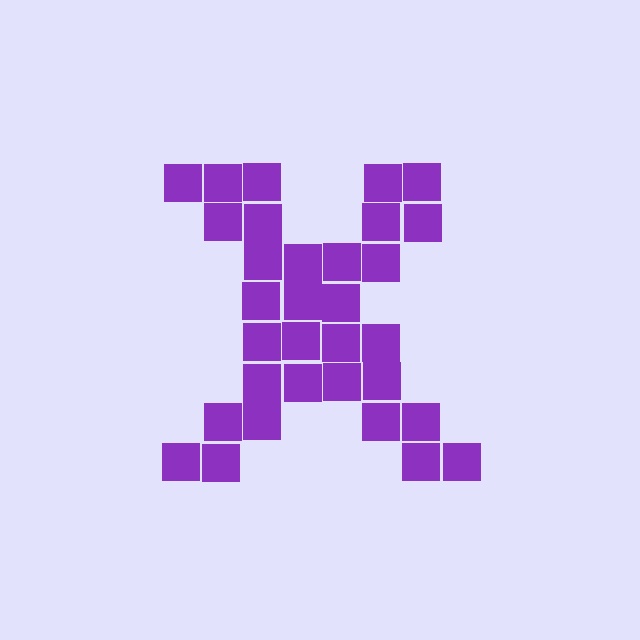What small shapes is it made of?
It is made of small squares.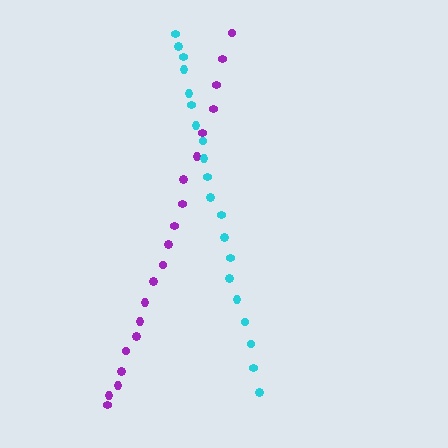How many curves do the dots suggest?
There are 2 distinct paths.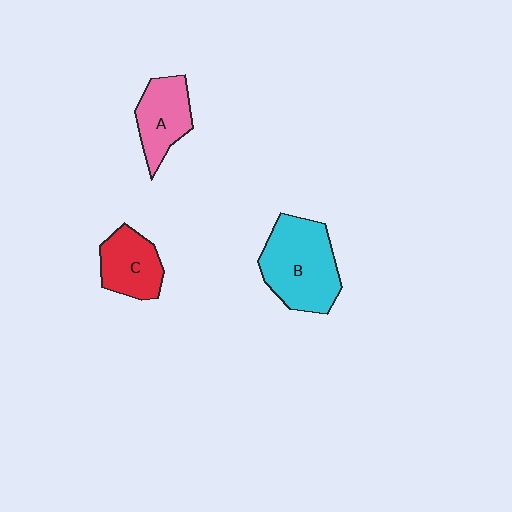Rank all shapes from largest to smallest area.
From largest to smallest: B (cyan), A (pink), C (red).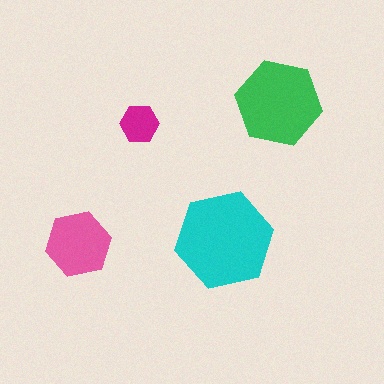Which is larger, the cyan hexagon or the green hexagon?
The cyan one.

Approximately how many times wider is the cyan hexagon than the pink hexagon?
About 1.5 times wider.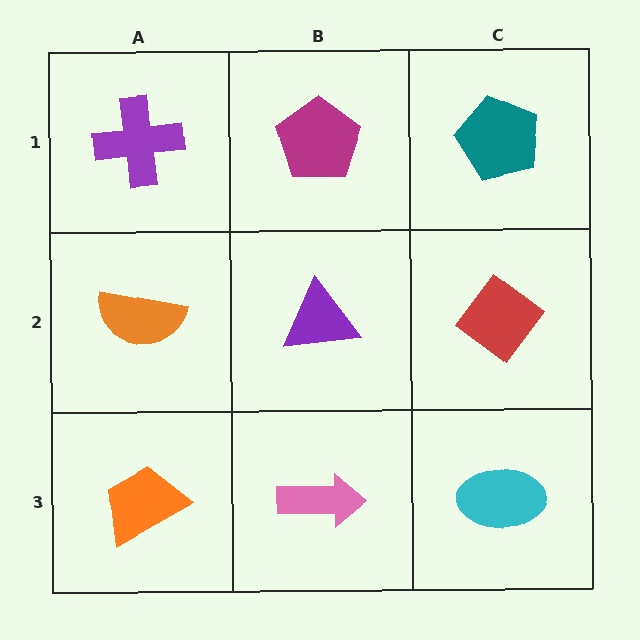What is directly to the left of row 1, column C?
A magenta pentagon.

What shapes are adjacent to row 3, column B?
A purple triangle (row 2, column B), an orange trapezoid (row 3, column A), a cyan ellipse (row 3, column C).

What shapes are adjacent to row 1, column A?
An orange semicircle (row 2, column A), a magenta pentagon (row 1, column B).